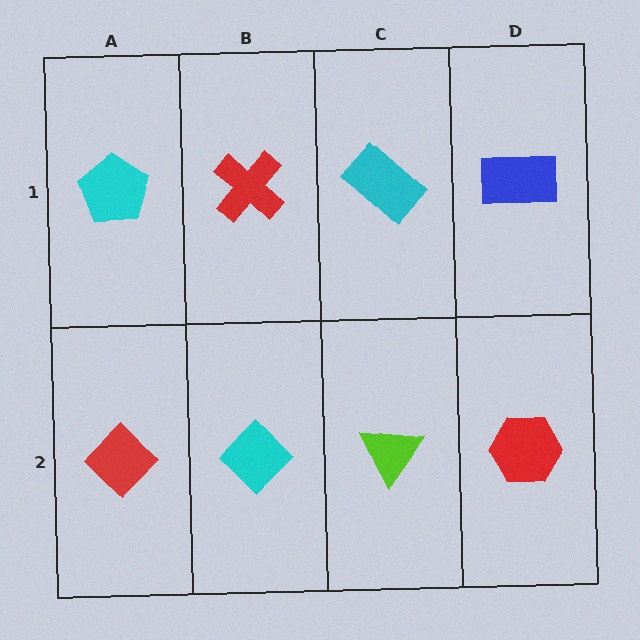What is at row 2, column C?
A lime triangle.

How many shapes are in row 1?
4 shapes.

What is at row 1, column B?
A red cross.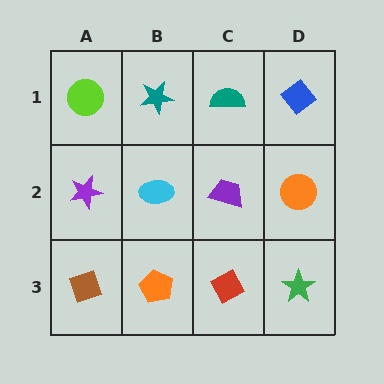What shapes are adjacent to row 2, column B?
A teal star (row 1, column B), an orange pentagon (row 3, column B), a purple star (row 2, column A), a purple trapezoid (row 2, column C).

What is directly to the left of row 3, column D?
A red diamond.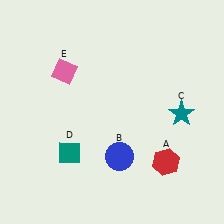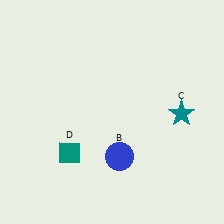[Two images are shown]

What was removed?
The pink diamond (E), the red hexagon (A) were removed in Image 2.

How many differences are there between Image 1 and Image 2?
There are 2 differences between the two images.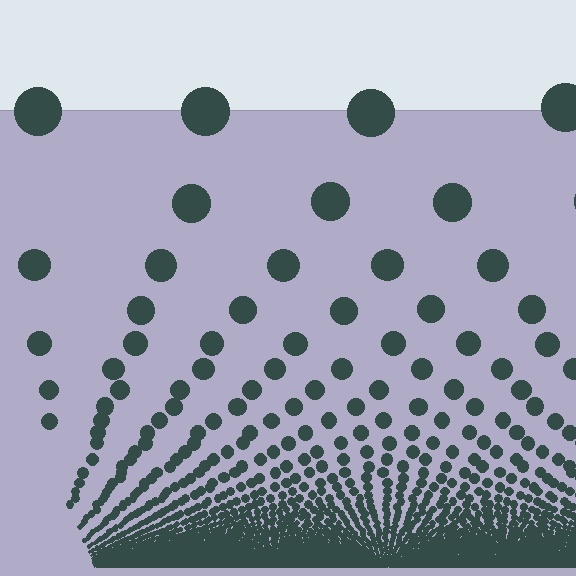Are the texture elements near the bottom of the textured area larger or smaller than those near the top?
Smaller. The gradient is inverted — elements near the bottom are smaller and denser.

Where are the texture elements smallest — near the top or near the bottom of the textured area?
Near the bottom.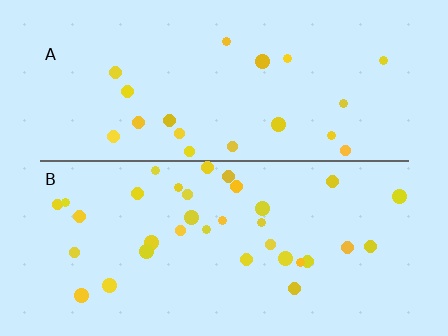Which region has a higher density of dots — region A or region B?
B (the bottom).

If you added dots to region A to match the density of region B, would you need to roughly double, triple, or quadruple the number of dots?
Approximately double.